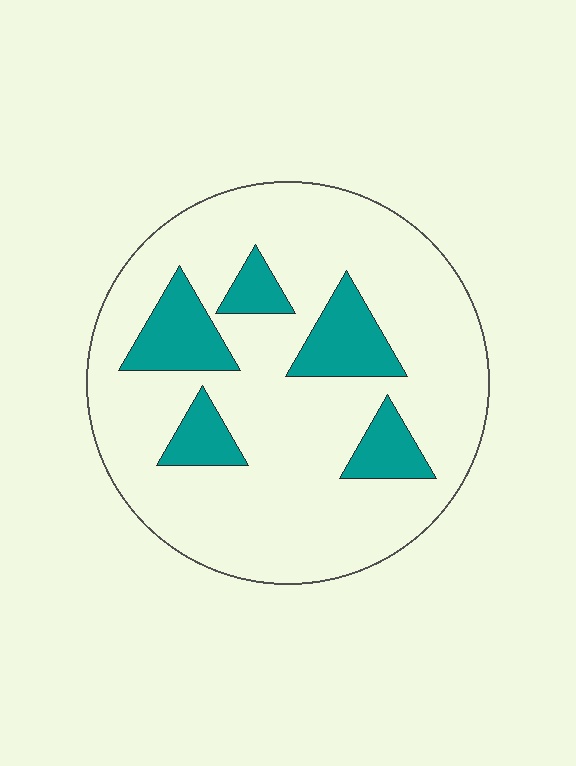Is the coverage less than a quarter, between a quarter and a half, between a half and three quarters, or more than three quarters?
Less than a quarter.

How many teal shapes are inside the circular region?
5.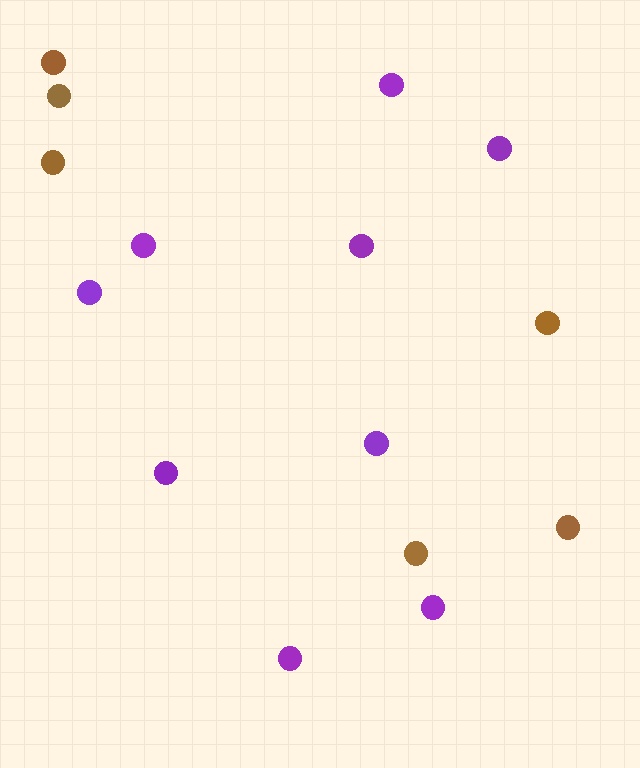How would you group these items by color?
There are 2 groups: one group of purple circles (9) and one group of brown circles (6).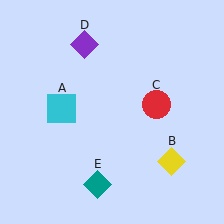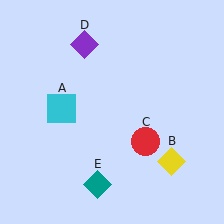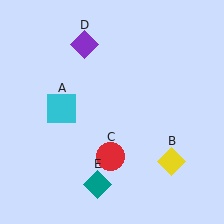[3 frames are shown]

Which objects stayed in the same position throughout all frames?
Cyan square (object A) and yellow diamond (object B) and purple diamond (object D) and teal diamond (object E) remained stationary.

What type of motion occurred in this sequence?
The red circle (object C) rotated clockwise around the center of the scene.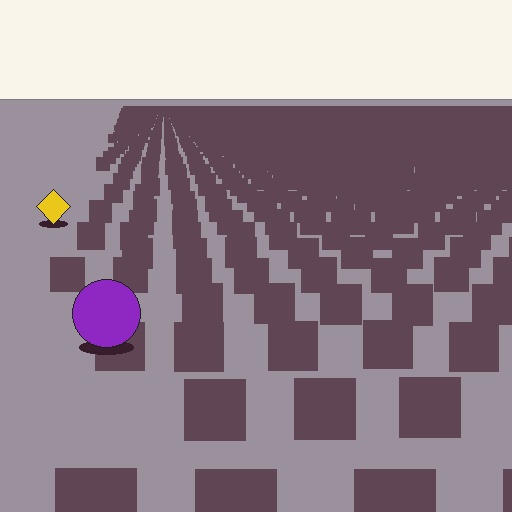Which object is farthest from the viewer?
The yellow diamond is farthest from the viewer. It appears smaller and the ground texture around it is denser.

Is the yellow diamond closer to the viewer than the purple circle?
No. The purple circle is closer — you can tell from the texture gradient: the ground texture is coarser near it.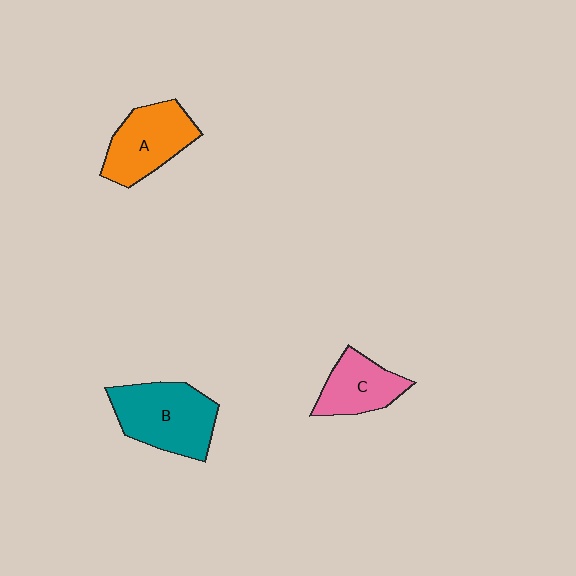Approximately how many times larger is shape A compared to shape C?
Approximately 1.3 times.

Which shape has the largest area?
Shape B (teal).